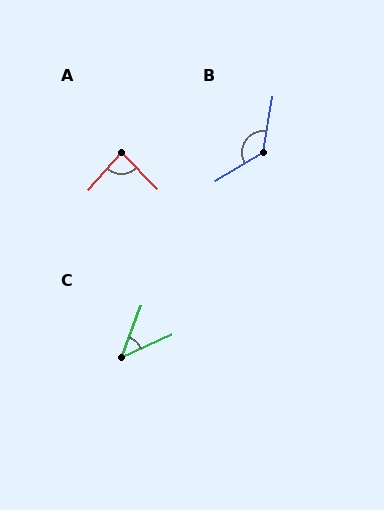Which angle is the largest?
B, at approximately 130 degrees.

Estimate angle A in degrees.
Approximately 86 degrees.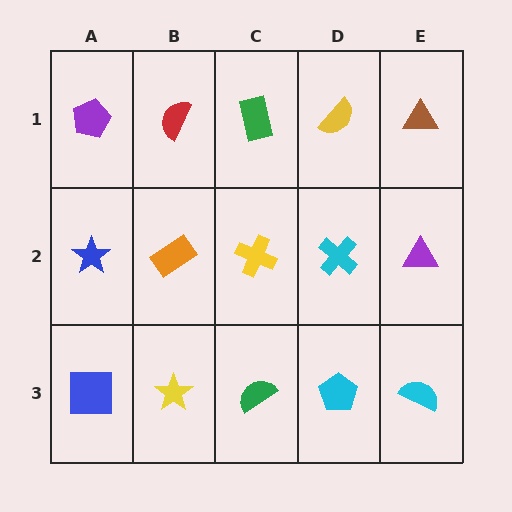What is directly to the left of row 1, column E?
A yellow semicircle.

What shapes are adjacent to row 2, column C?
A green rectangle (row 1, column C), a green semicircle (row 3, column C), an orange rectangle (row 2, column B), a cyan cross (row 2, column D).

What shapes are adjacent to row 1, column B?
An orange rectangle (row 2, column B), a purple pentagon (row 1, column A), a green rectangle (row 1, column C).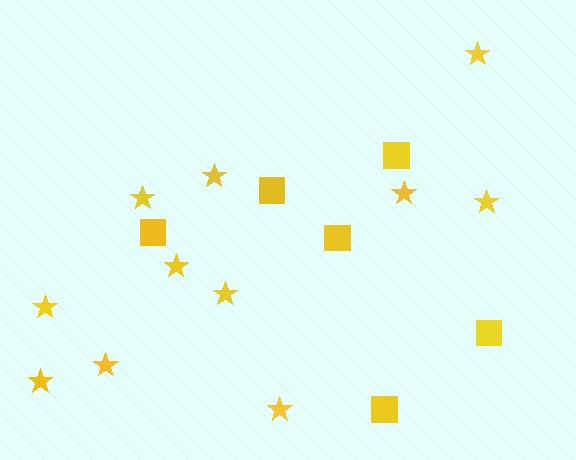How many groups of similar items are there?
There are 2 groups: one group of stars (11) and one group of squares (6).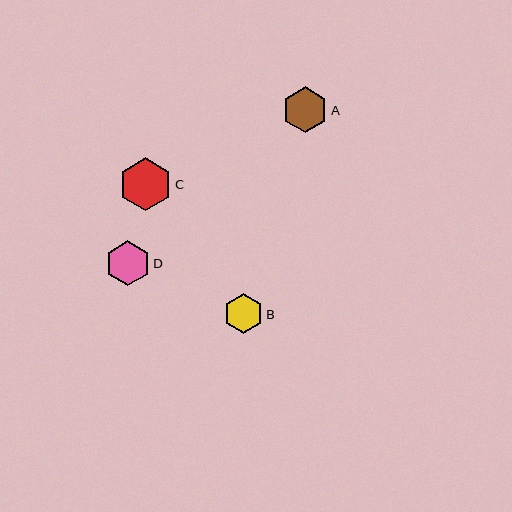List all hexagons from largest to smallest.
From largest to smallest: C, A, D, B.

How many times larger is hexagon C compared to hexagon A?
Hexagon C is approximately 1.2 times the size of hexagon A.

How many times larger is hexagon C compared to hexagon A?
Hexagon C is approximately 1.2 times the size of hexagon A.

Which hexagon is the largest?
Hexagon C is the largest with a size of approximately 53 pixels.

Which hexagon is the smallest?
Hexagon B is the smallest with a size of approximately 40 pixels.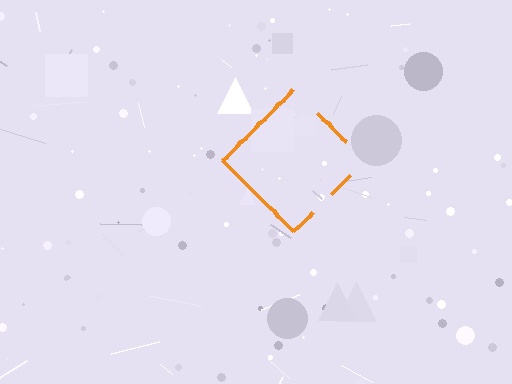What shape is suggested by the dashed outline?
The dashed outline suggests a diamond.